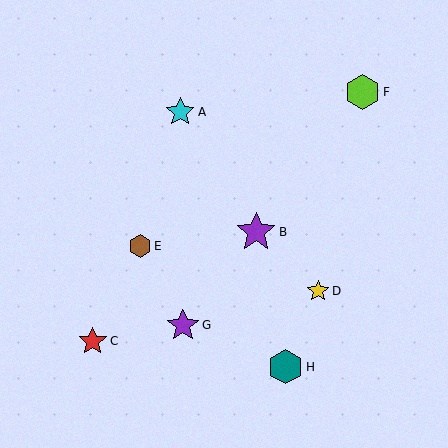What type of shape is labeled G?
Shape G is a purple star.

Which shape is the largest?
The purple star (labeled B) is the largest.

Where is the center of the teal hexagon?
The center of the teal hexagon is at (286, 367).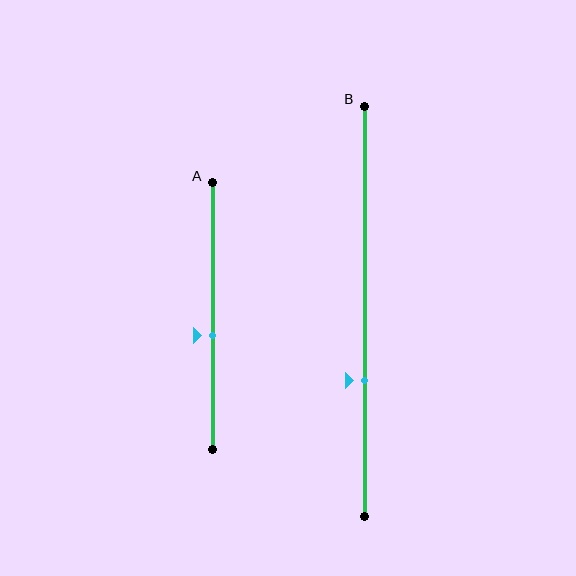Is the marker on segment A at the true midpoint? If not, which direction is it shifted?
No, the marker on segment A is shifted downward by about 7% of the segment length.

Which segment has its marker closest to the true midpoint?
Segment A has its marker closest to the true midpoint.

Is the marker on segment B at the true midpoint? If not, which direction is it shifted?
No, the marker on segment B is shifted downward by about 17% of the segment length.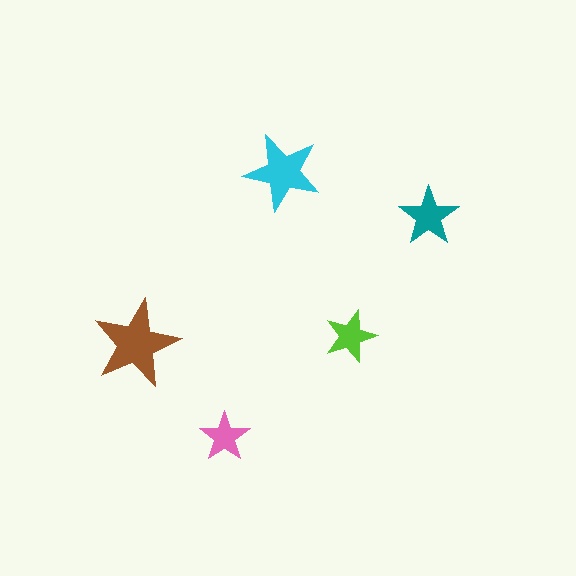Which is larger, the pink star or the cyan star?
The cyan one.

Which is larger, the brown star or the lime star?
The brown one.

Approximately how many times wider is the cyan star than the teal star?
About 1.5 times wider.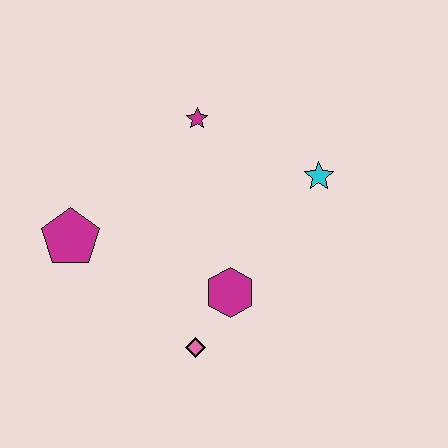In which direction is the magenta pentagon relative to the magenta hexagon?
The magenta pentagon is to the left of the magenta hexagon.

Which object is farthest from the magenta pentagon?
The cyan star is farthest from the magenta pentagon.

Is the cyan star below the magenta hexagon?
No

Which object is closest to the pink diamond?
The magenta hexagon is closest to the pink diamond.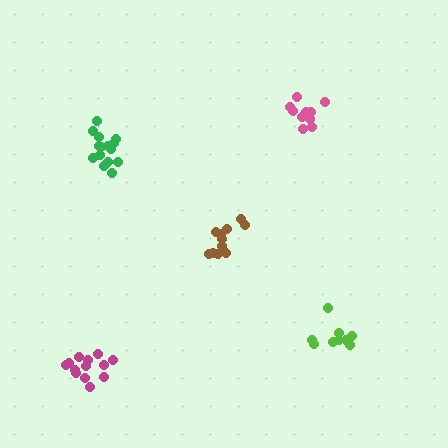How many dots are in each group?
Group 1: 13 dots, Group 2: 11 dots, Group 3: 9 dots, Group 4: 11 dots, Group 5: 15 dots (59 total).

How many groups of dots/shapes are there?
There are 5 groups.